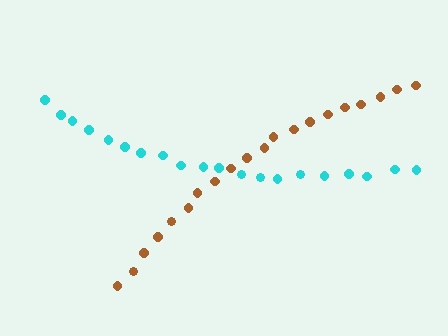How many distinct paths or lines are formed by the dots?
There are 2 distinct paths.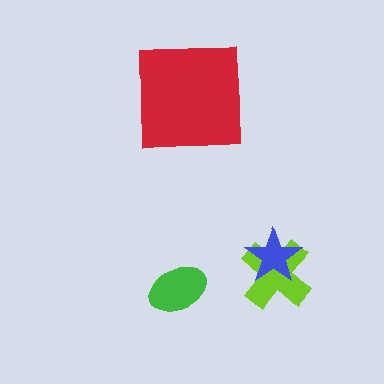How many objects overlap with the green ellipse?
0 objects overlap with the green ellipse.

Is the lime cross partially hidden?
Yes, it is partially covered by another shape.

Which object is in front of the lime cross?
The blue star is in front of the lime cross.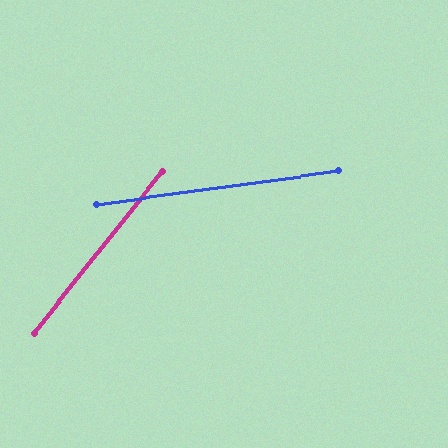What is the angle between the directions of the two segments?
Approximately 44 degrees.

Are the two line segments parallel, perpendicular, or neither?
Neither parallel nor perpendicular — they differ by about 44°.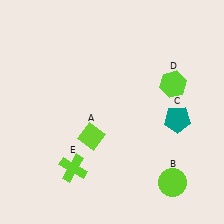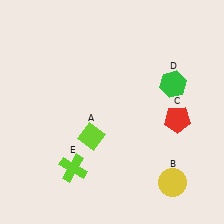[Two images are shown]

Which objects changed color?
B changed from lime to yellow. C changed from teal to red. D changed from lime to green.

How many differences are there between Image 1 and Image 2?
There are 3 differences between the two images.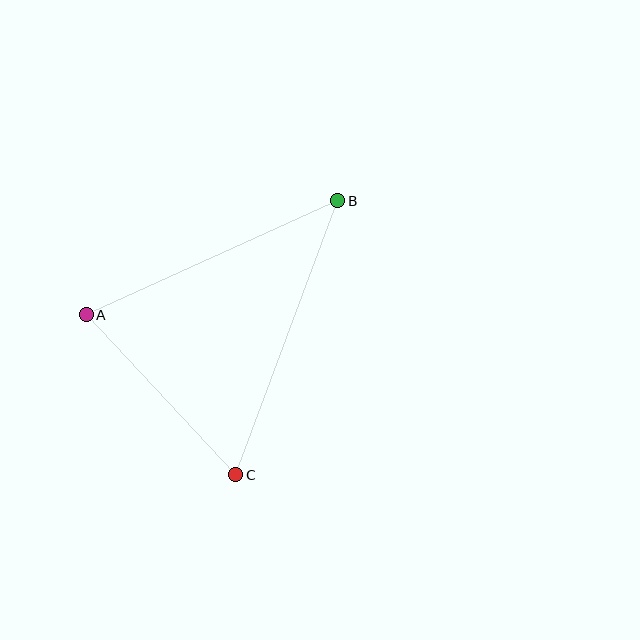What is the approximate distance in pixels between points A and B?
The distance between A and B is approximately 276 pixels.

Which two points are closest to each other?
Points A and C are closest to each other.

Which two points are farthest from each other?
Points B and C are farthest from each other.